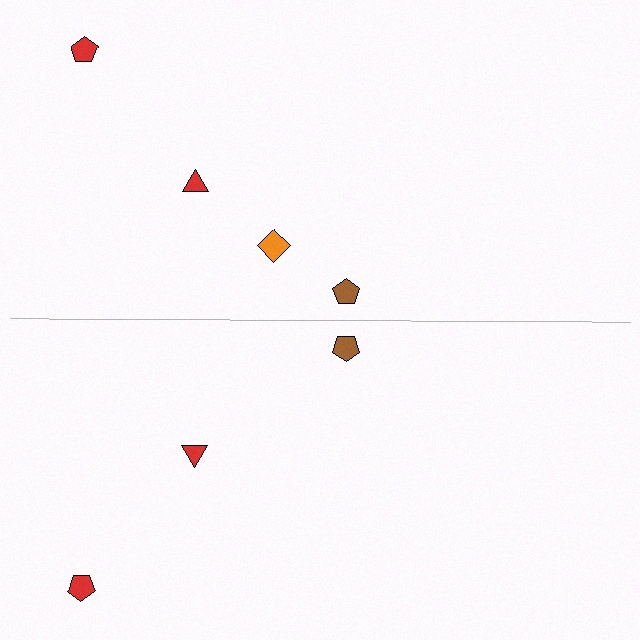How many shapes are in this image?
There are 7 shapes in this image.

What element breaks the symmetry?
A orange diamond is missing from the bottom side.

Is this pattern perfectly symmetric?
No, the pattern is not perfectly symmetric. A orange diamond is missing from the bottom side.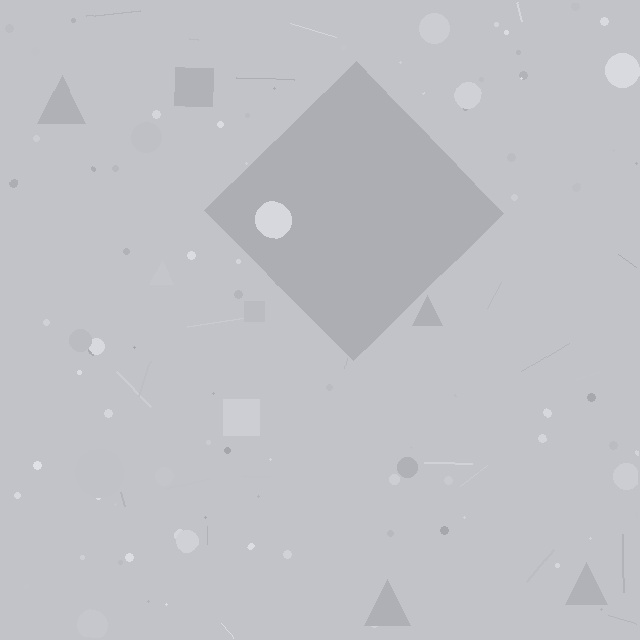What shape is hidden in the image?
A diamond is hidden in the image.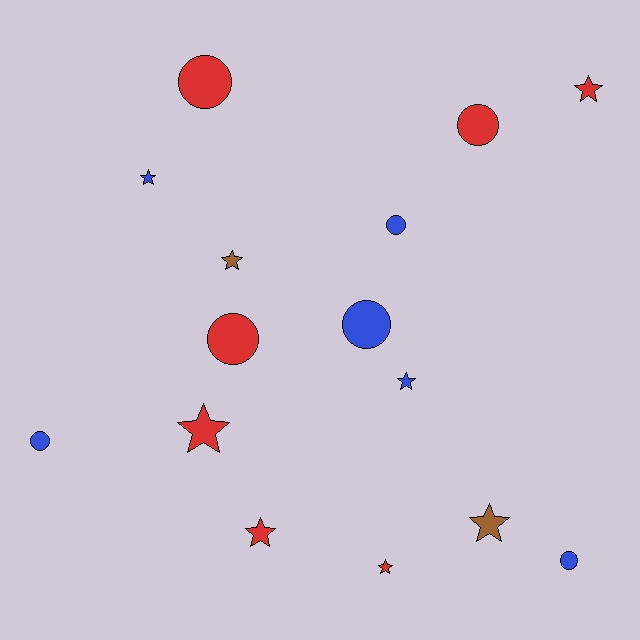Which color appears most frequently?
Red, with 7 objects.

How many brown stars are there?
There are 2 brown stars.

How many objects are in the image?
There are 15 objects.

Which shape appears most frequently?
Star, with 8 objects.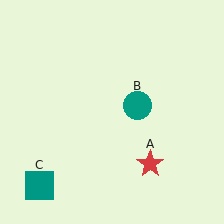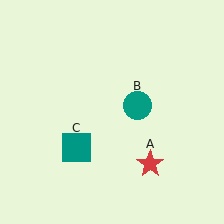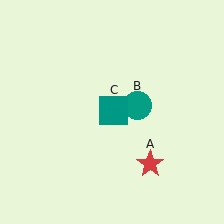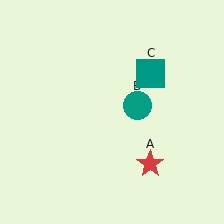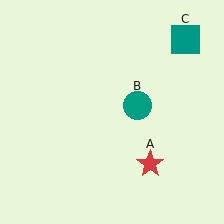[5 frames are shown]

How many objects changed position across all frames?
1 object changed position: teal square (object C).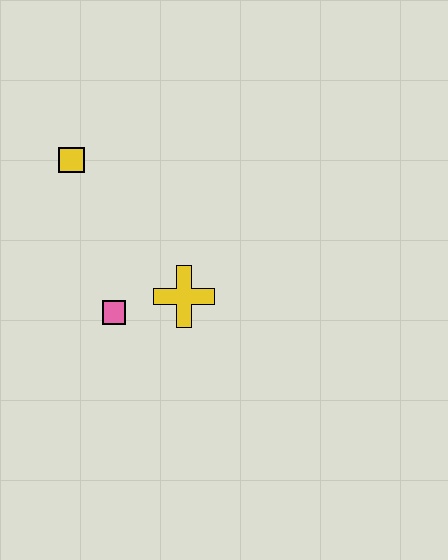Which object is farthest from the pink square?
The yellow square is farthest from the pink square.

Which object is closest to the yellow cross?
The pink square is closest to the yellow cross.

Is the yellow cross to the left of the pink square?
No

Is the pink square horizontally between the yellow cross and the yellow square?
Yes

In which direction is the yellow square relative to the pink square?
The yellow square is above the pink square.